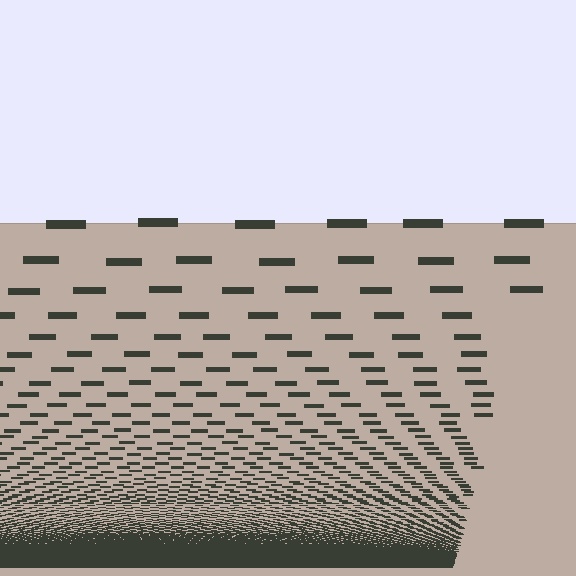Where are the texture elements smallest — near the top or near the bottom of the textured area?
Near the bottom.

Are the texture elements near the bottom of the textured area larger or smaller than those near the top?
Smaller. The gradient is inverted — elements near the bottom are smaller and denser.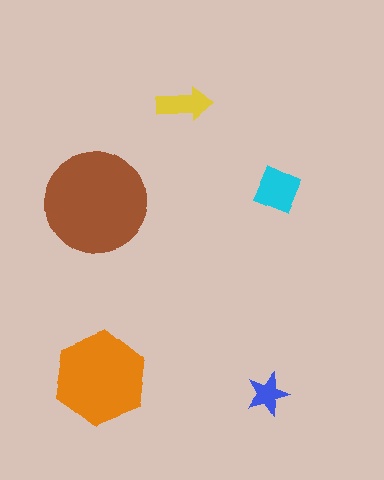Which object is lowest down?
The blue star is bottommost.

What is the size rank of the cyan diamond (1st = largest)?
3rd.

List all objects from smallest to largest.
The blue star, the yellow arrow, the cyan diamond, the orange hexagon, the brown circle.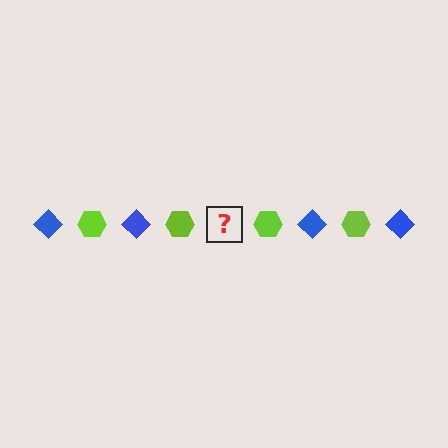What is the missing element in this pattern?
The missing element is a blue diamond.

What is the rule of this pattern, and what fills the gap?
The rule is that the pattern alternates between blue diamond and lime hexagon. The gap should be filled with a blue diamond.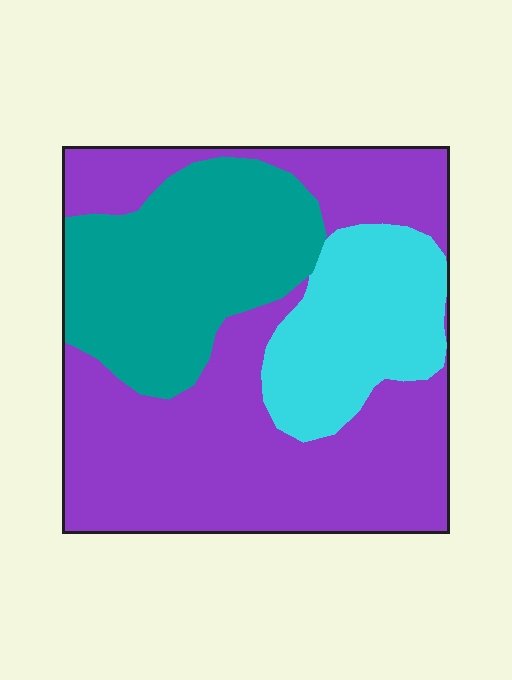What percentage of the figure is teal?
Teal covers 28% of the figure.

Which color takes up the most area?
Purple, at roughly 55%.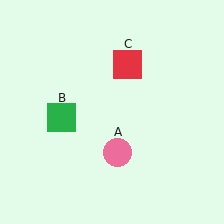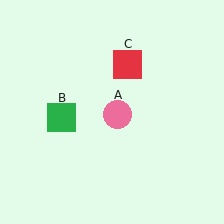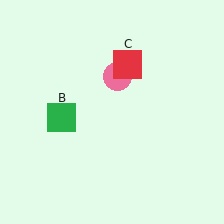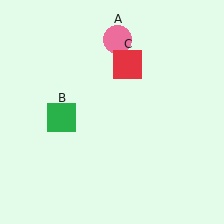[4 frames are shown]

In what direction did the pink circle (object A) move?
The pink circle (object A) moved up.